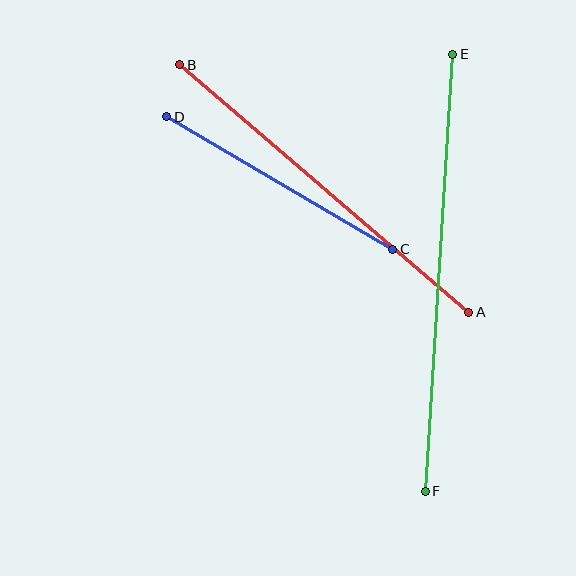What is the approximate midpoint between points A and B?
The midpoint is at approximately (324, 189) pixels.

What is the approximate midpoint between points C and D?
The midpoint is at approximately (280, 183) pixels.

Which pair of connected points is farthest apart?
Points E and F are farthest apart.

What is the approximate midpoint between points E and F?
The midpoint is at approximately (439, 273) pixels.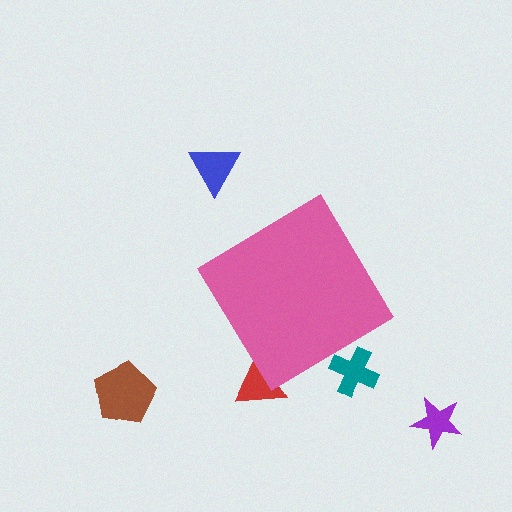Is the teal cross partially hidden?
Yes, the teal cross is partially hidden behind the pink diamond.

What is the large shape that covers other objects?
A pink diamond.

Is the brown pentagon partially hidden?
No, the brown pentagon is fully visible.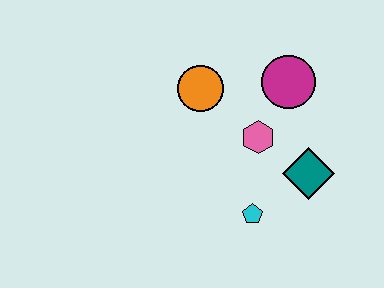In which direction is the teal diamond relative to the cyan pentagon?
The teal diamond is to the right of the cyan pentagon.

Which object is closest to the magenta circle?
The pink hexagon is closest to the magenta circle.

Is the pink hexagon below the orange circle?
Yes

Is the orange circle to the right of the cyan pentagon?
No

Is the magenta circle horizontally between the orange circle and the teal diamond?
Yes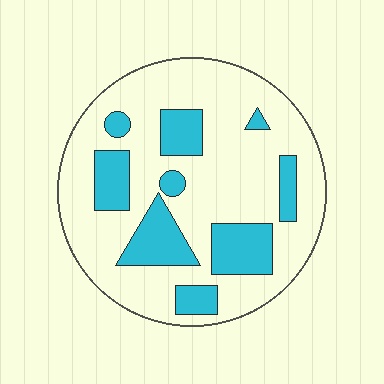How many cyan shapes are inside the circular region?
9.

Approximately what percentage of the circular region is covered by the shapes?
Approximately 25%.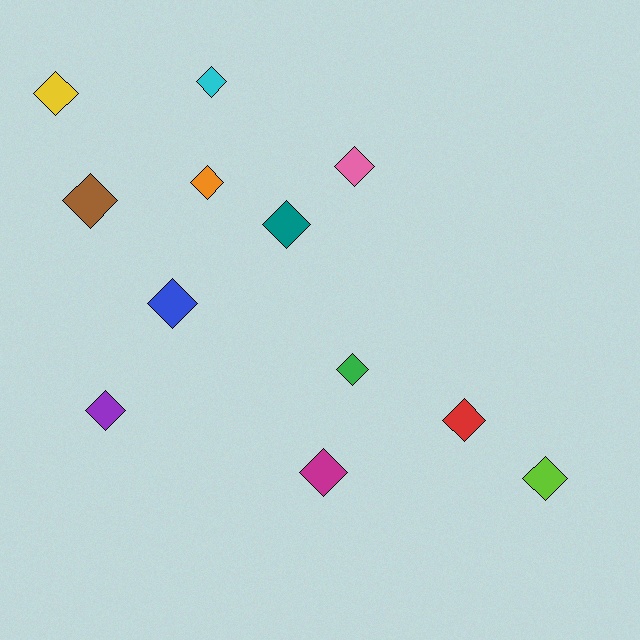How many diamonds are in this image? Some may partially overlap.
There are 12 diamonds.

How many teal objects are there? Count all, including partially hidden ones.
There is 1 teal object.